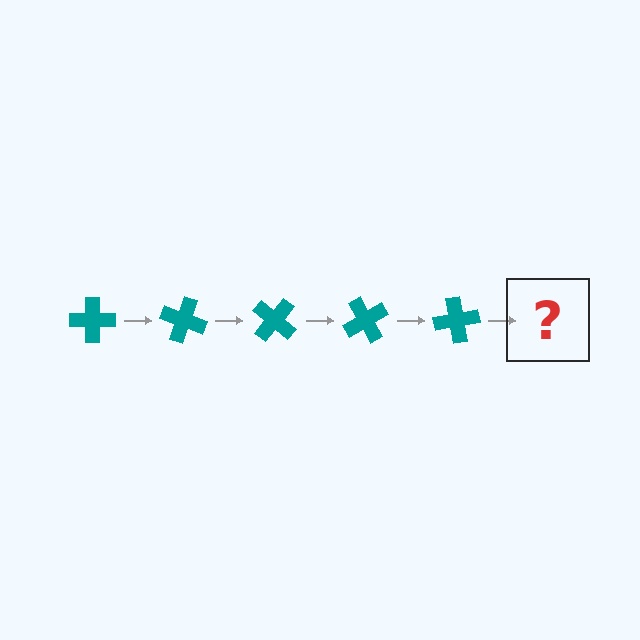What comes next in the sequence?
The next element should be a teal cross rotated 100 degrees.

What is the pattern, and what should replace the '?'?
The pattern is that the cross rotates 20 degrees each step. The '?' should be a teal cross rotated 100 degrees.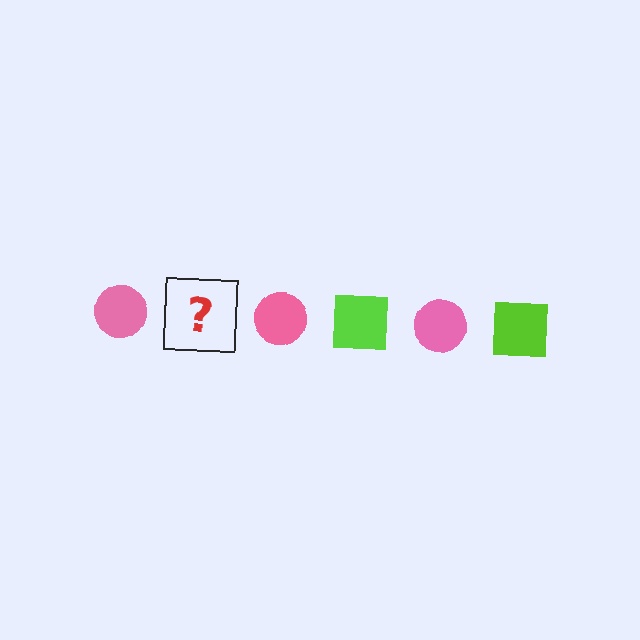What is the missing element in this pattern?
The missing element is a lime square.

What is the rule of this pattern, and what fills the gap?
The rule is that the pattern alternates between pink circle and lime square. The gap should be filled with a lime square.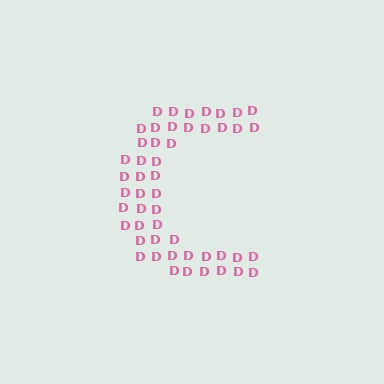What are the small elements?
The small elements are letter D's.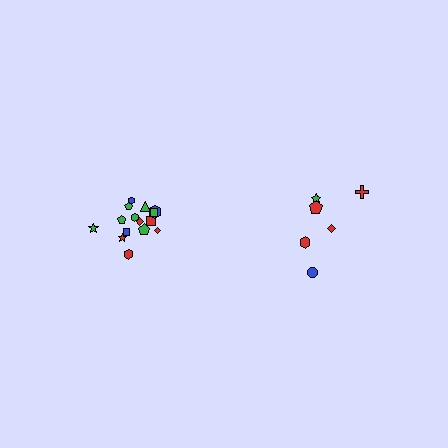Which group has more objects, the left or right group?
The left group.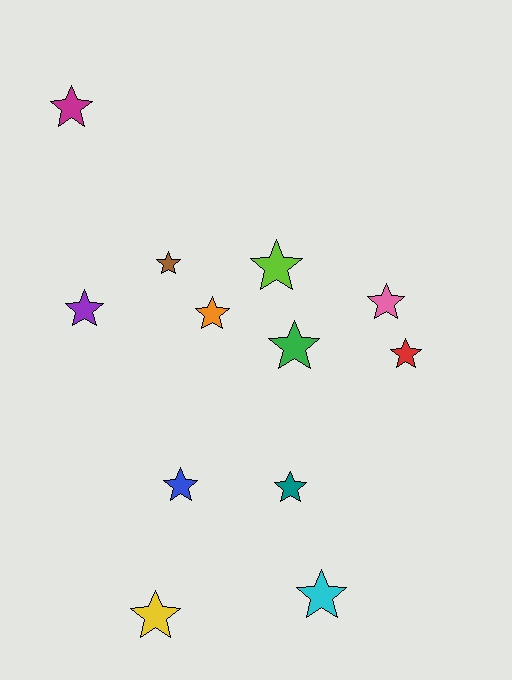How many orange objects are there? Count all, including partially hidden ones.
There is 1 orange object.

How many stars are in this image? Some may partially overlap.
There are 12 stars.